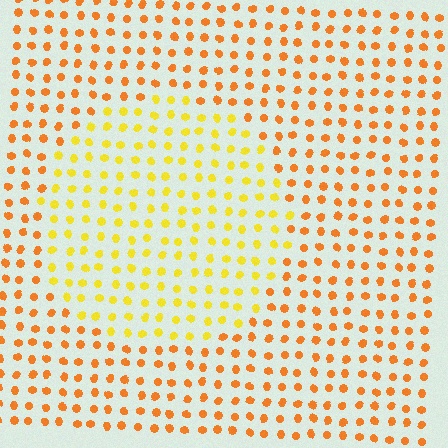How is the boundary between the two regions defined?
The boundary is defined purely by a slight shift in hue (about 30 degrees). Spacing, size, and orientation are identical on both sides.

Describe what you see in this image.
The image is filled with small orange elements in a uniform arrangement. A circle-shaped region is visible where the elements are tinted to a slightly different hue, forming a subtle color boundary.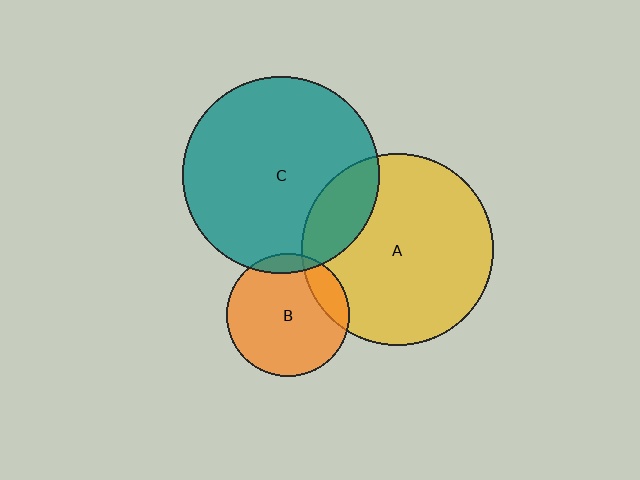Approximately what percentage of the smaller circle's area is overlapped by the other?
Approximately 15%.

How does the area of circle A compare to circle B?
Approximately 2.5 times.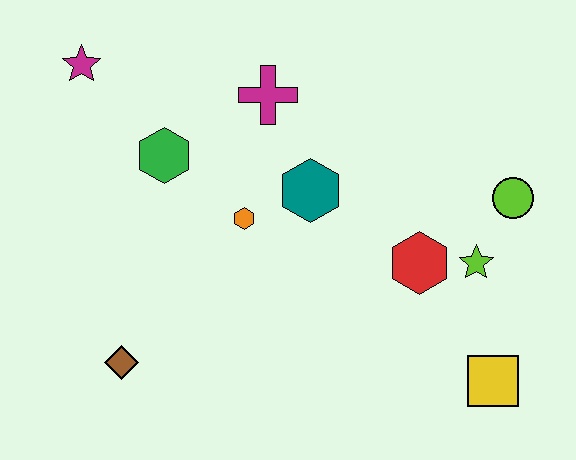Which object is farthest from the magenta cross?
The yellow square is farthest from the magenta cross.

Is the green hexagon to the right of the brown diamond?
Yes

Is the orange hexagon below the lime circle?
Yes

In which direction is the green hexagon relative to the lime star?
The green hexagon is to the left of the lime star.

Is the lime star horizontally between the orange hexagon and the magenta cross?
No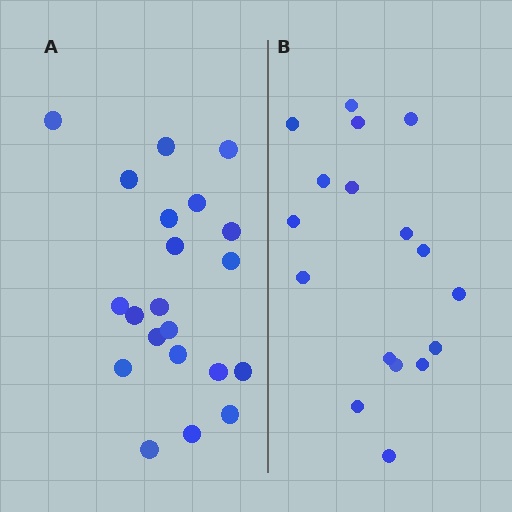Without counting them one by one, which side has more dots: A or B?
Region A (the left region) has more dots.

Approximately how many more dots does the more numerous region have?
Region A has about 4 more dots than region B.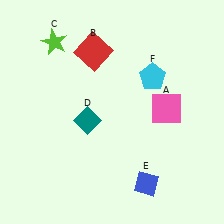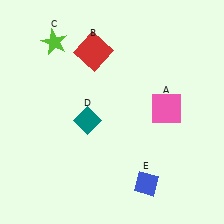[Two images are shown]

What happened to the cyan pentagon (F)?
The cyan pentagon (F) was removed in Image 2. It was in the top-right area of Image 1.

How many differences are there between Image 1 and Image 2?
There is 1 difference between the two images.